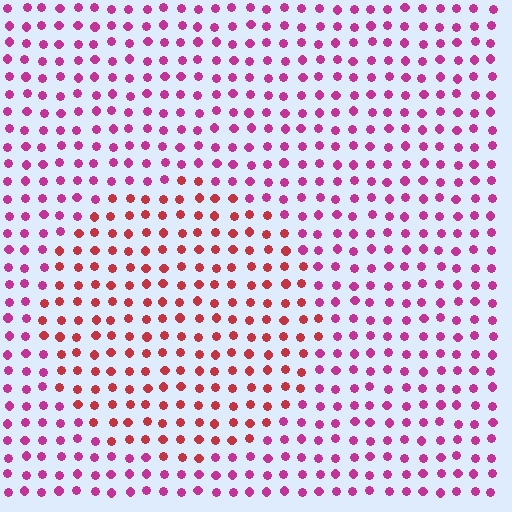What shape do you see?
I see a circle.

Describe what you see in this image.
The image is filled with small magenta elements in a uniform arrangement. A circle-shaped region is visible where the elements are tinted to a slightly different hue, forming a subtle color boundary.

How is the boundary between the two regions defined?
The boundary is defined purely by a slight shift in hue (about 37 degrees). Spacing, size, and orientation are identical on both sides.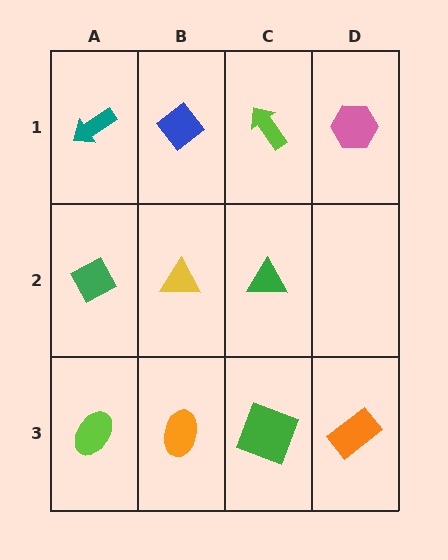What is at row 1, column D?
A pink hexagon.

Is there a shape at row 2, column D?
No, that cell is empty.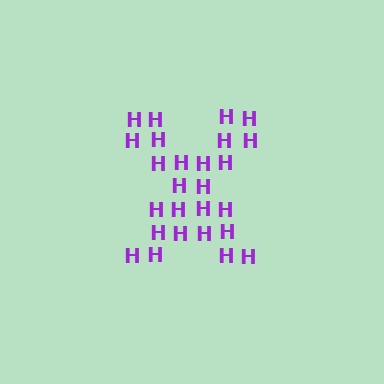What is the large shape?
The large shape is the letter X.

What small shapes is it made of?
It is made of small letter H's.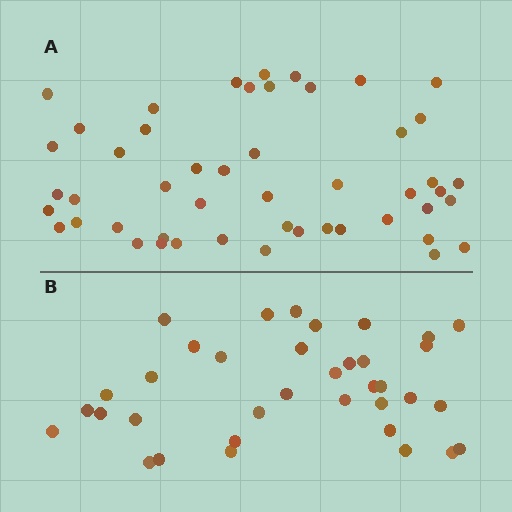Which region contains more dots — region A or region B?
Region A (the top region) has more dots.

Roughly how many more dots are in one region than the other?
Region A has approximately 15 more dots than region B.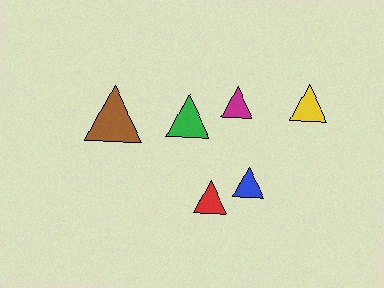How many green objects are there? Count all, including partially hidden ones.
There is 1 green object.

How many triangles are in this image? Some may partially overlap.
There are 6 triangles.